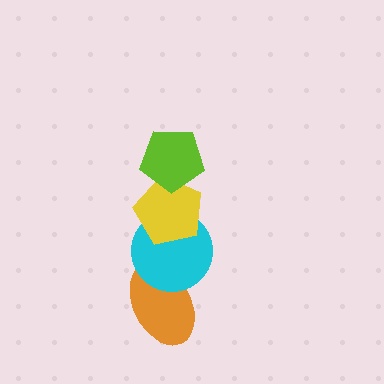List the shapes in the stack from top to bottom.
From top to bottom: the lime pentagon, the yellow pentagon, the cyan circle, the orange ellipse.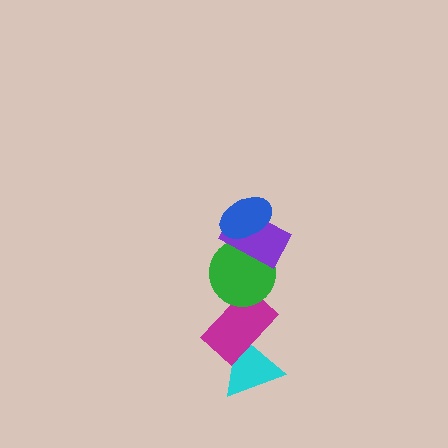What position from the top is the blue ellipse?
The blue ellipse is 1st from the top.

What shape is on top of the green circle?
The purple rectangle is on top of the green circle.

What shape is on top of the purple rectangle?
The blue ellipse is on top of the purple rectangle.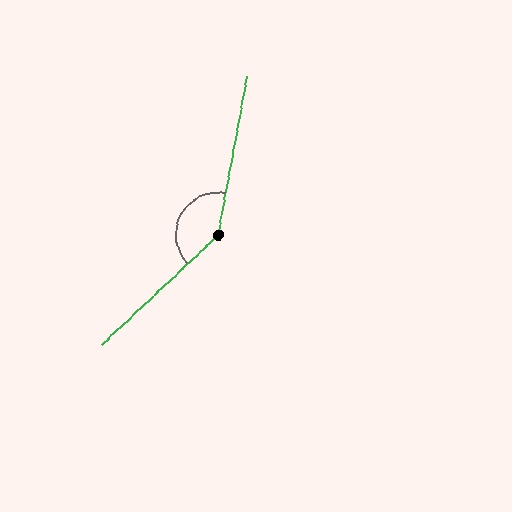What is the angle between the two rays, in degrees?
Approximately 144 degrees.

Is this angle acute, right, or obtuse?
It is obtuse.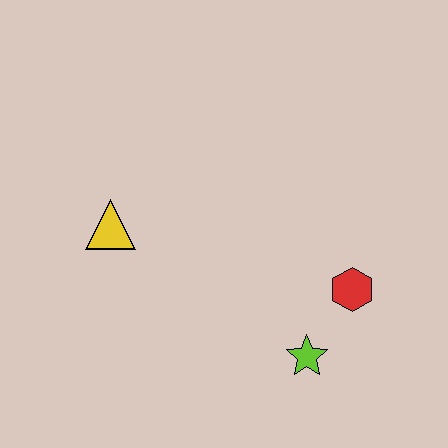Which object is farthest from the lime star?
The yellow triangle is farthest from the lime star.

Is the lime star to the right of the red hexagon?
No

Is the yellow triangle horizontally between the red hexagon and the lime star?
No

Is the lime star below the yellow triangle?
Yes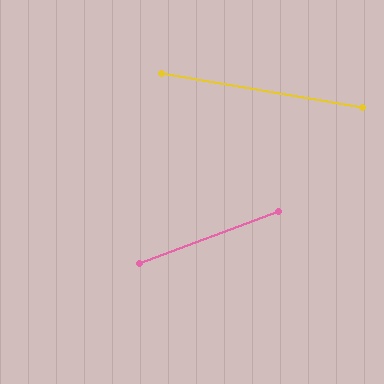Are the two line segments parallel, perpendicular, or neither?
Neither parallel nor perpendicular — they differ by about 30°.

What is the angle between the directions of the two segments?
Approximately 30 degrees.